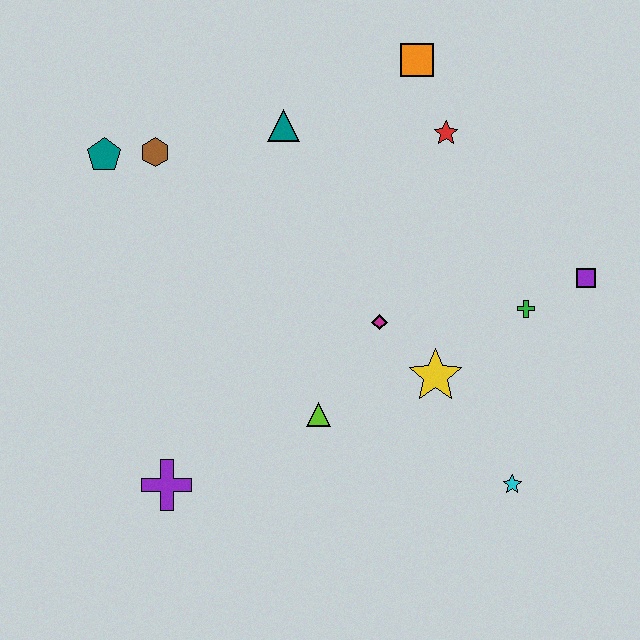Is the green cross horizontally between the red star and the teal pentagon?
No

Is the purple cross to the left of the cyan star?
Yes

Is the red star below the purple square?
No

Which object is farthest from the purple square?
The teal pentagon is farthest from the purple square.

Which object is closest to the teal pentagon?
The brown hexagon is closest to the teal pentagon.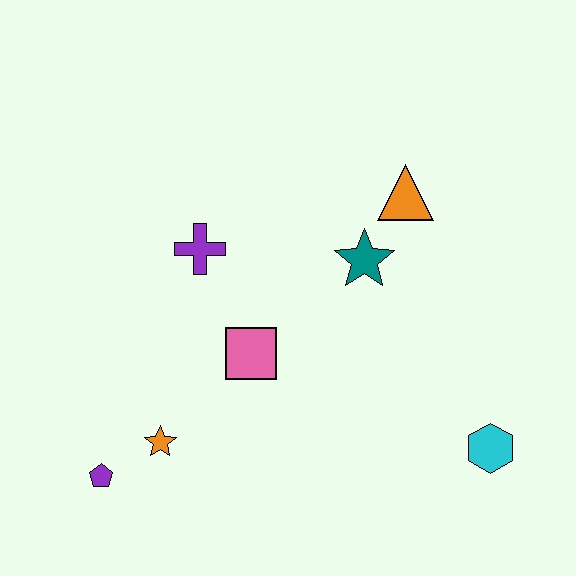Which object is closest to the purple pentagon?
The orange star is closest to the purple pentagon.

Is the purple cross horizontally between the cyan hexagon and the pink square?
No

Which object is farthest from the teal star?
The purple pentagon is farthest from the teal star.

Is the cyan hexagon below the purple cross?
Yes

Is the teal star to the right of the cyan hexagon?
No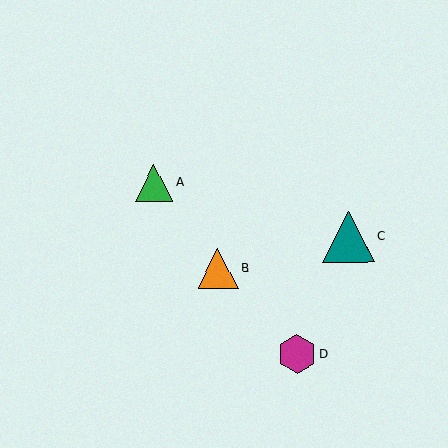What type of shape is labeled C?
Shape C is a teal triangle.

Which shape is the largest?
The teal triangle (labeled C) is the largest.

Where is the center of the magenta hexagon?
The center of the magenta hexagon is at (297, 354).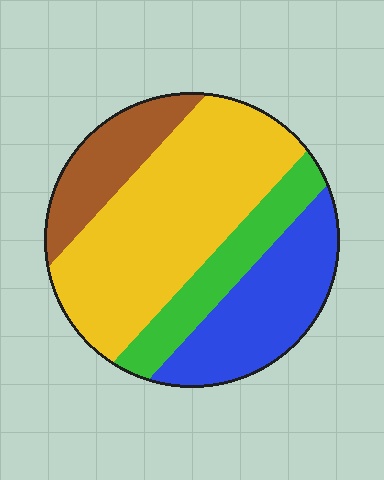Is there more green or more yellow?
Yellow.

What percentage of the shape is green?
Green covers around 15% of the shape.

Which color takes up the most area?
Yellow, at roughly 45%.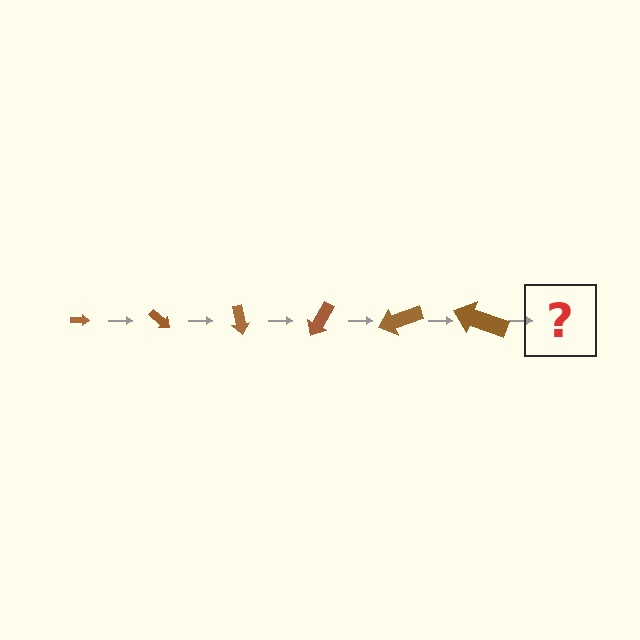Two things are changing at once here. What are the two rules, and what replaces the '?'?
The two rules are that the arrow grows larger each step and it rotates 40 degrees each step. The '?' should be an arrow, larger than the previous one and rotated 240 degrees from the start.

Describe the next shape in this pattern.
It should be an arrow, larger than the previous one and rotated 240 degrees from the start.